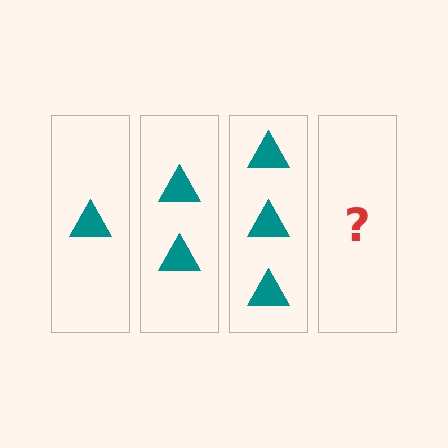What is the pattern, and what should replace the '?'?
The pattern is that each step adds one more triangle. The '?' should be 4 triangles.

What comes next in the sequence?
The next element should be 4 triangles.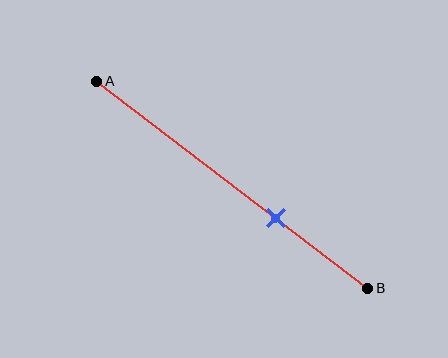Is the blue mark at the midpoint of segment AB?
No, the mark is at about 65% from A, not at the 50% midpoint.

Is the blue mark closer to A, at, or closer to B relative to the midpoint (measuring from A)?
The blue mark is closer to point B than the midpoint of segment AB.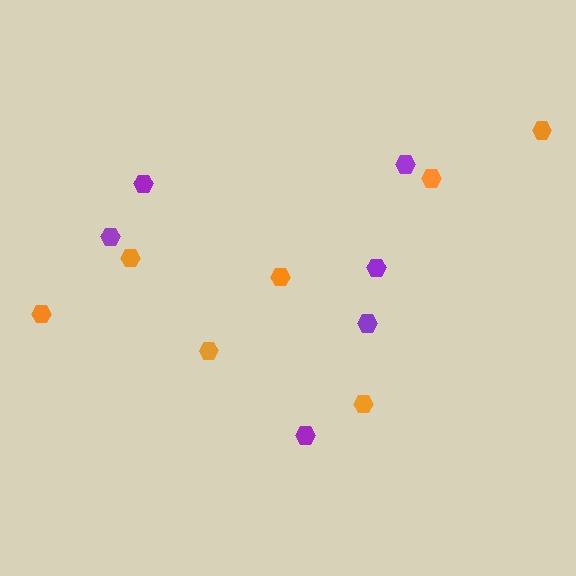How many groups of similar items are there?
There are 2 groups: one group of purple hexagons (6) and one group of orange hexagons (7).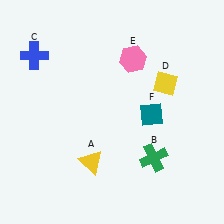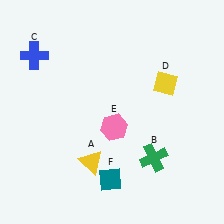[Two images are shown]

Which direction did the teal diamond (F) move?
The teal diamond (F) moved down.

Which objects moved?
The objects that moved are: the pink hexagon (E), the teal diamond (F).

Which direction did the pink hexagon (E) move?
The pink hexagon (E) moved down.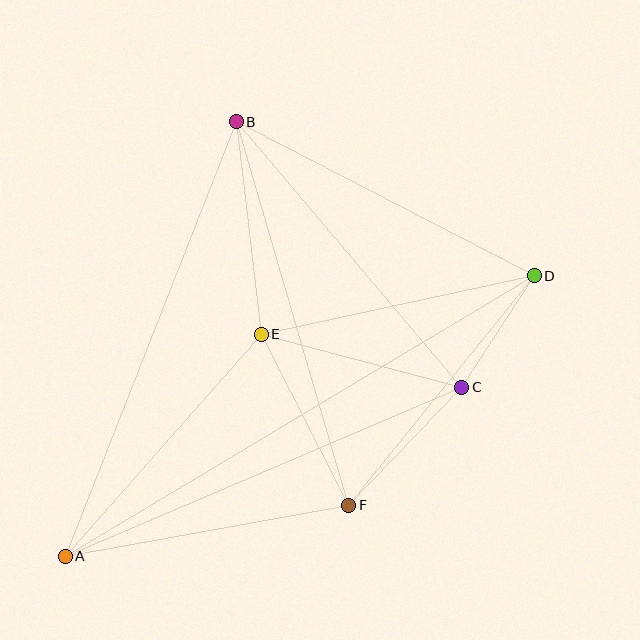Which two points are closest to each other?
Points C and D are closest to each other.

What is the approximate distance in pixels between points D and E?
The distance between D and E is approximately 279 pixels.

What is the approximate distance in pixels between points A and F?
The distance between A and F is approximately 288 pixels.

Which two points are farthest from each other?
Points A and D are farthest from each other.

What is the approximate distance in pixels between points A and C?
The distance between A and C is approximately 431 pixels.